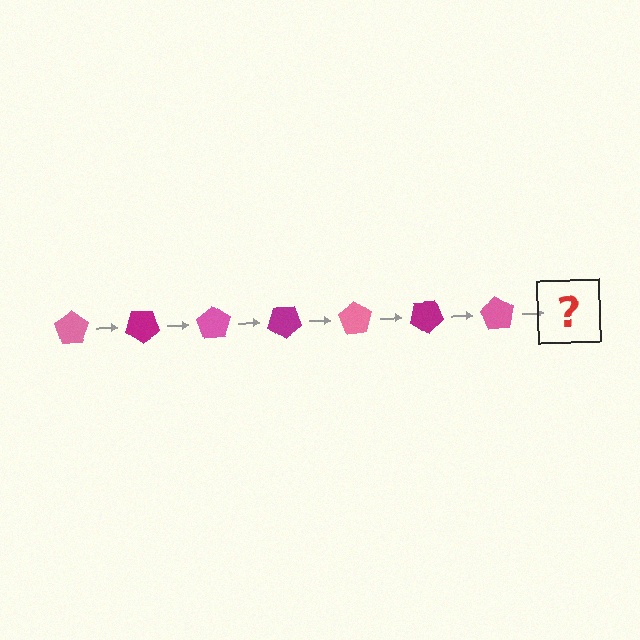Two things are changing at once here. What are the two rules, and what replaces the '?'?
The two rules are that it rotates 35 degrees each step and the color cycles through pink and magenta. The '?' should be a magenta pentagon, rotated 245 degrees from the start.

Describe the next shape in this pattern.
It should be a magenta pentagon, rotated 245 degrees from the start.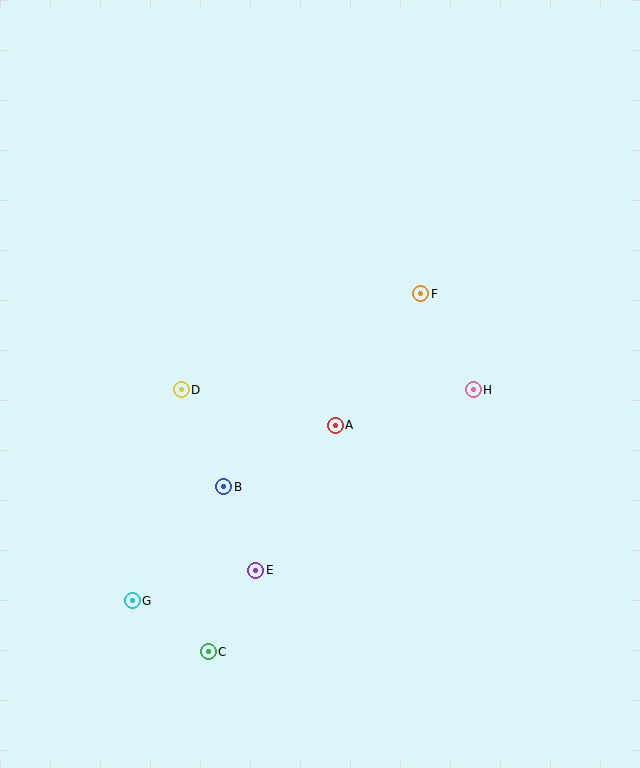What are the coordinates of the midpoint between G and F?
The midpoint between G and F is at (277, 447).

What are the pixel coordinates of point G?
Point G is at (132, 601).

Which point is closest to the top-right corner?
Point F is closest to the top-right corner.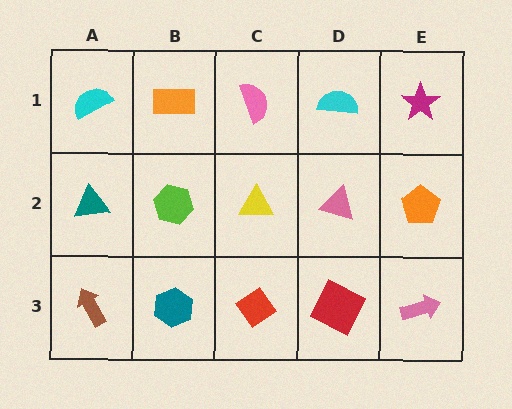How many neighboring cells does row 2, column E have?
3.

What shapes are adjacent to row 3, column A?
A teal triangle (row 2, column A), a teal hexagon (row 3, column B).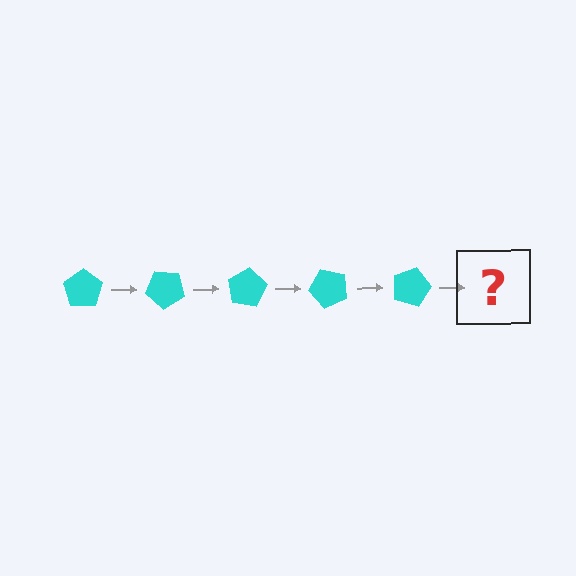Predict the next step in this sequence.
The next step is a cyan pentagon rotated 200 degrees.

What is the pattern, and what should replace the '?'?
The pattern is that the pentagon rotates 40 degrees each step. The '?' should be a cyan pentagon rotated 200 degrees.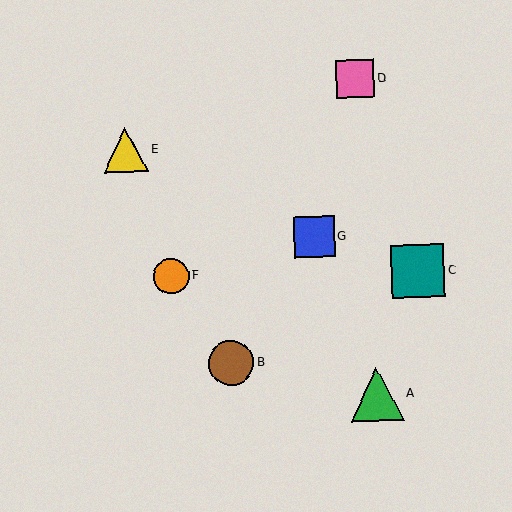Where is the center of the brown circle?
The center of the brown circle is at (231, 363).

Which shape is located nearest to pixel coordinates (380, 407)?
The green triangle (labeled A) at (377, 394) is nearest to that location.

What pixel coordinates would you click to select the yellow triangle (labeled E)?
Click at (125, 150) to select the yellow triangle E.